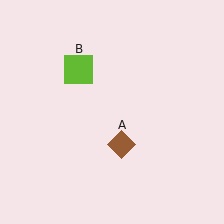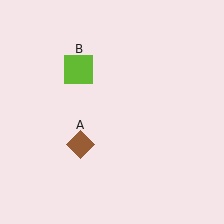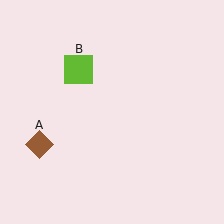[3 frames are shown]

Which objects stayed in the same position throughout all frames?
Lime square (object B) remained stationary.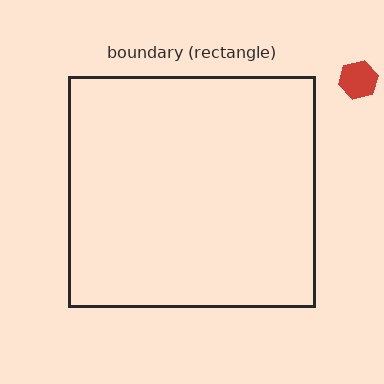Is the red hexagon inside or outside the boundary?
Outside.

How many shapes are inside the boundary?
0 inside, 1 outside.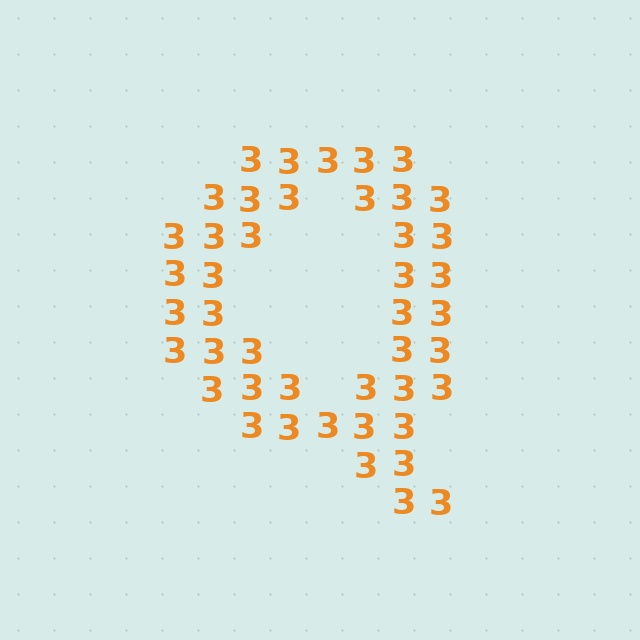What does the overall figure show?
The overall figure shows the letter Q.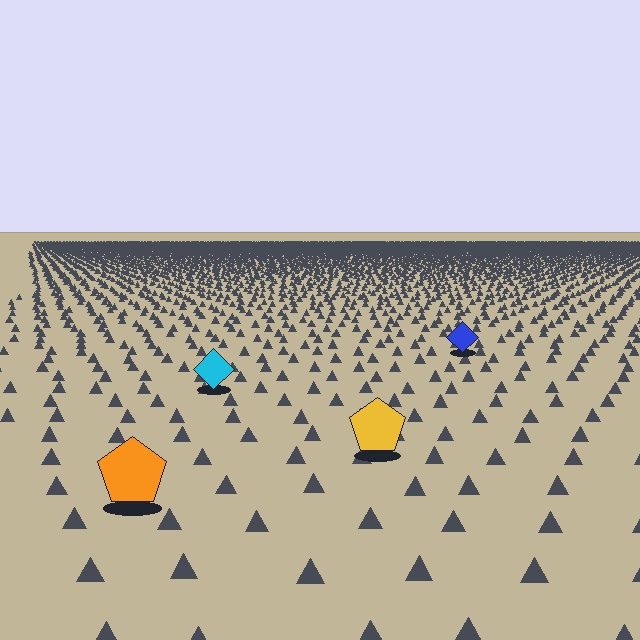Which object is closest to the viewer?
The orange pentagon is closest. The texture marks near it are larger and more spread out.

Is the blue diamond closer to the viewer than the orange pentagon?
No. The orange pentagon is closer — you can tell from the texture gradient: the ground texture is coarser near it.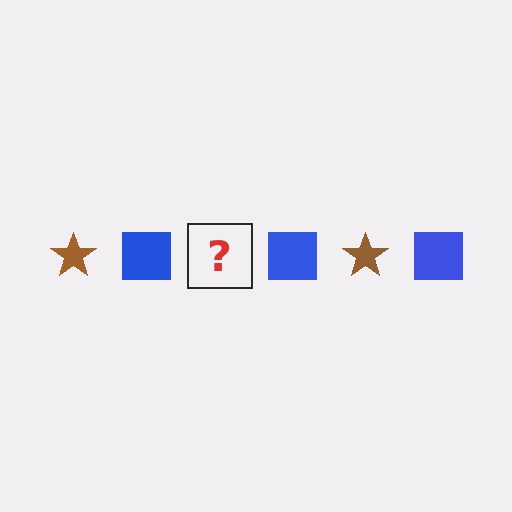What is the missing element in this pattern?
The missing element is a brown star.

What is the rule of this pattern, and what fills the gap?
The rule is that the pattern alternates between brown star and blue square. The gap should be filled with a brown star.